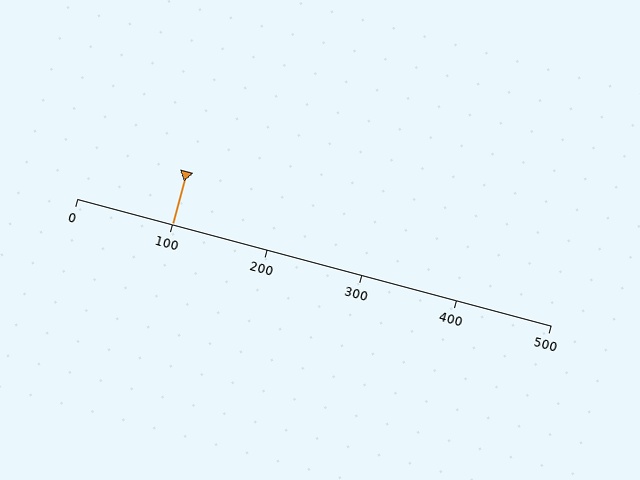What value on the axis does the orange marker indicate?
The marker indicates approximately 100.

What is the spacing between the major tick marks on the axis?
The major ticks are spaced 100 apart.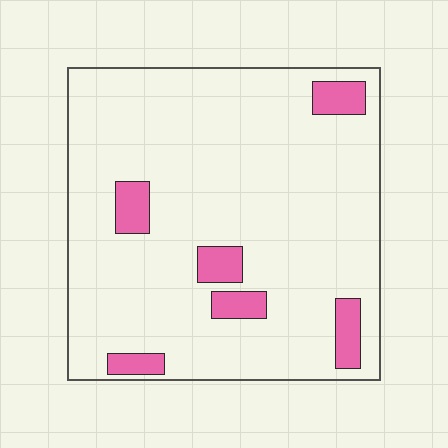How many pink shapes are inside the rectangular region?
6.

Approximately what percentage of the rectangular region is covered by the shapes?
Approximately 10%.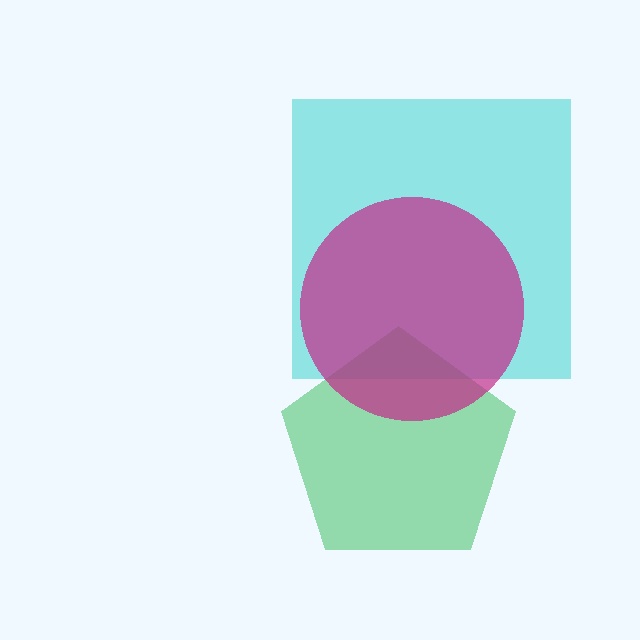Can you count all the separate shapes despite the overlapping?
Yes, there are 3 separate shapes.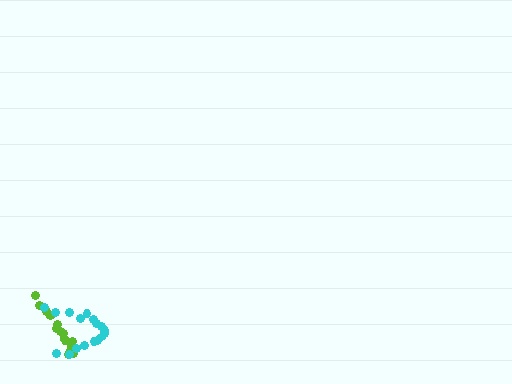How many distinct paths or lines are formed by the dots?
There are 2 distinct paths.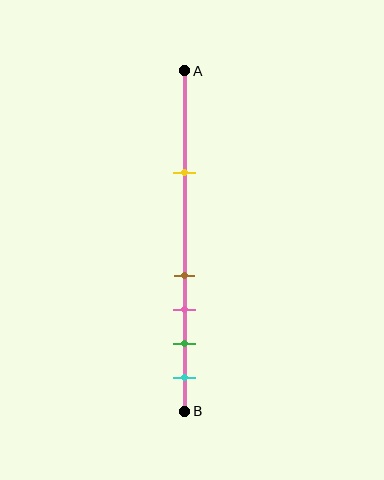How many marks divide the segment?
There are 5 marks dividing the segment.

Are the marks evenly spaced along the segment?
No, the marks are not evenly spaced.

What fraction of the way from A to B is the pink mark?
The pink mark is approximately 70% (0.7) of the way from A to B.